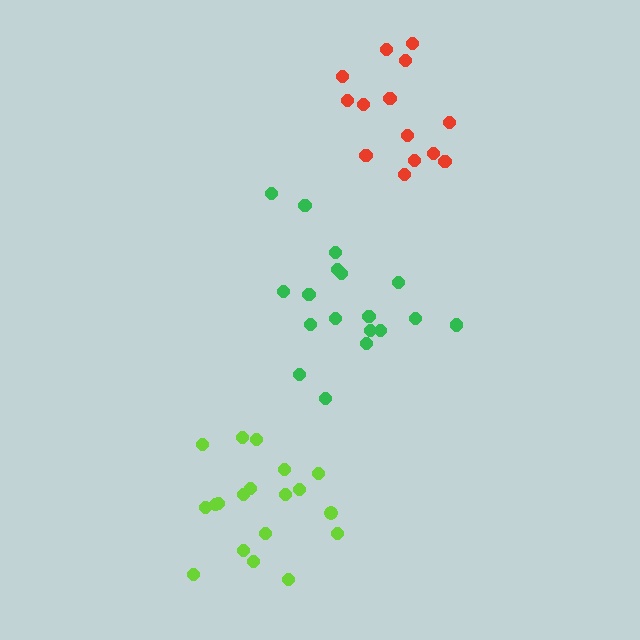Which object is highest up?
The red cluster is topmost.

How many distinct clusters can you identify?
There are 3 distinct clusters.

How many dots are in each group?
Group 1: 18 dots, Group 2: 19 dots, Group 3: 14 dots (51 total).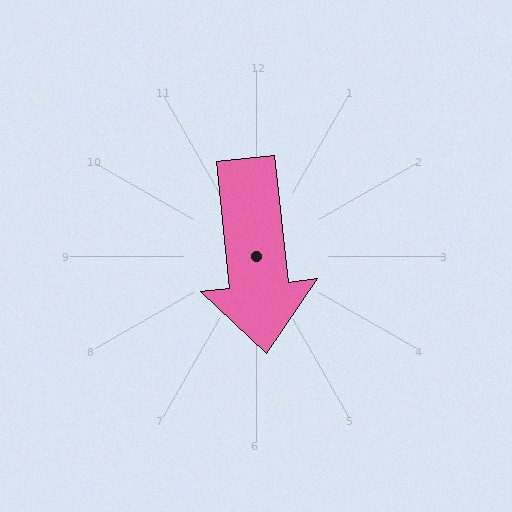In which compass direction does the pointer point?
South.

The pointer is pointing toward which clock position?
Roughly 6 o'clock.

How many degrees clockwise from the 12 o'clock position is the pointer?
Approximately 174 degrees.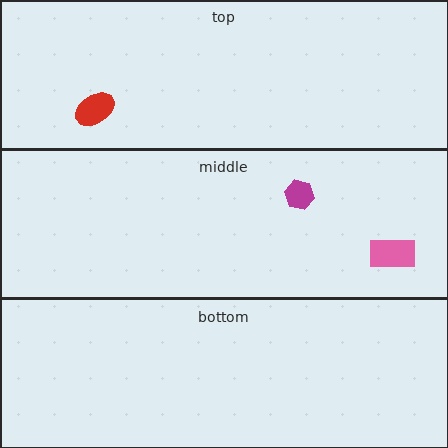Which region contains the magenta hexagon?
The middle region.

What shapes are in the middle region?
The magenta hexagon, the pink rectangle.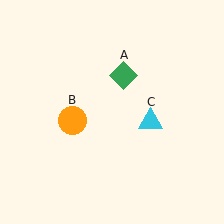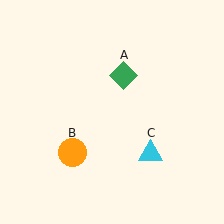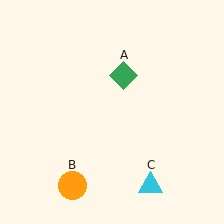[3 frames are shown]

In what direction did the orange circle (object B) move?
The orange circle (object B) moved down.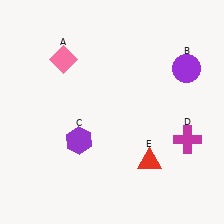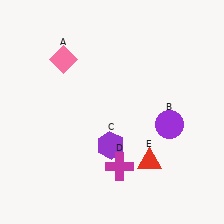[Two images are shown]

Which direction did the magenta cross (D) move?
The magenta cross (D) moved left.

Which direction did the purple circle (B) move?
The purple circle (B) moved down.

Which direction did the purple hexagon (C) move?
The purple hexagon (C) moved right.